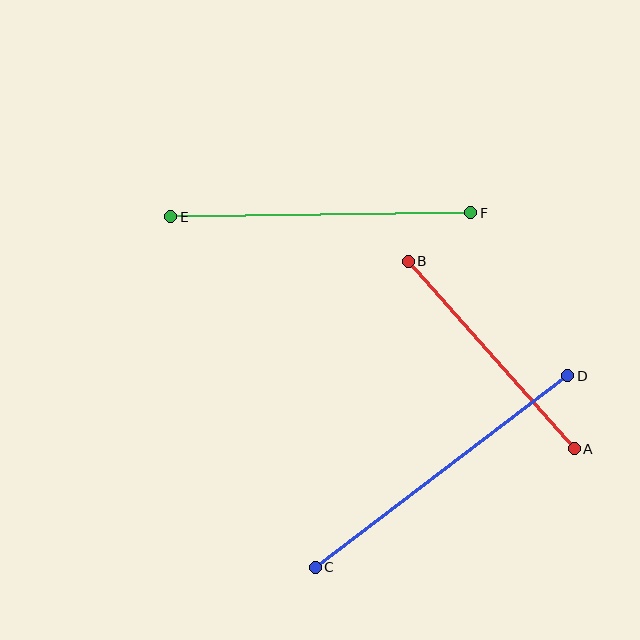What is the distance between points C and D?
The distance is approximately 317 pixels.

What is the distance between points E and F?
The distance is approximately 300 pixels.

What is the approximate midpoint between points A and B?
The midpoint is at approximately (491, 355) pixels.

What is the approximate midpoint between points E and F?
The midpoint is at approximately (321, 215) pixels.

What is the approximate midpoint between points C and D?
The midpoint is at approximately (441, 472) pixels.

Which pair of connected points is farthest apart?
Points C and D are farthest apart.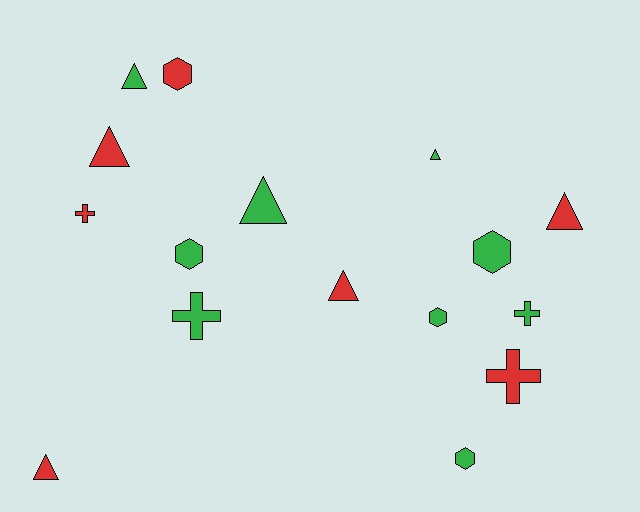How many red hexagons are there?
There is 1 red hexagon.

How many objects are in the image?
There are 16 objects.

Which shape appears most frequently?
Triangle, with 7 objects.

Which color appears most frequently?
Green, with 9 objects.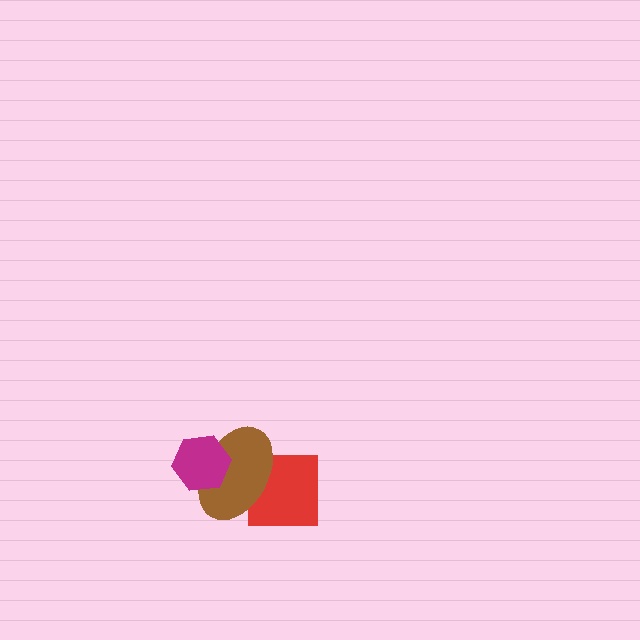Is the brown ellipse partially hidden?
Yes, it is partially covered by another shape.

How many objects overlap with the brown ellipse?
2 objects overlap with the brown ellipse.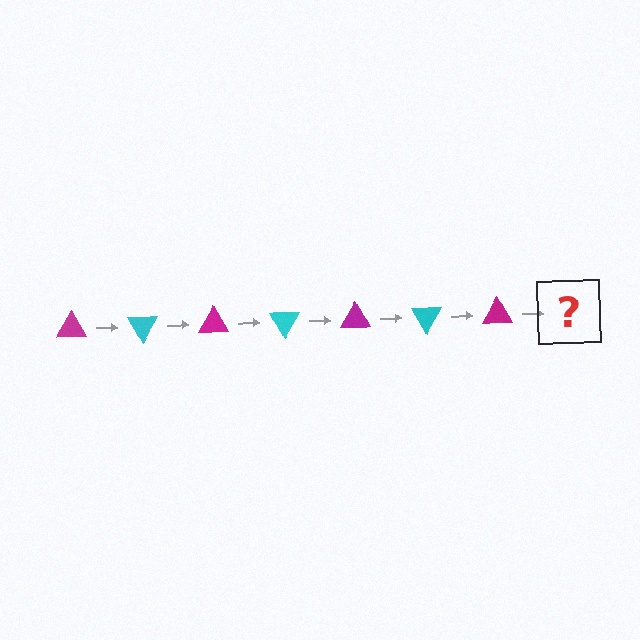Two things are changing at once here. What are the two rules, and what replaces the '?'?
The two rules are that it rotates 60 degrees each step and the color cycles through magenta and cyan. The '?' should be a cyan triangle, rotated 420 degrees from the start.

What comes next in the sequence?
The next element should be a cyan triangle, rotated 420 degrees from the start.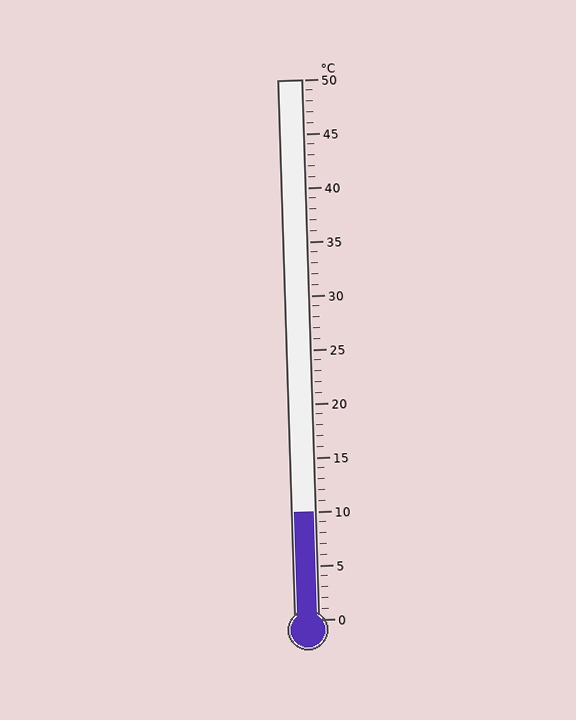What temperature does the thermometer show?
The thermometer shows approximately 10°C.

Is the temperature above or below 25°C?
The temperature is below 25°C.